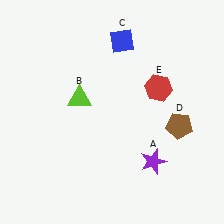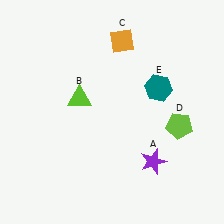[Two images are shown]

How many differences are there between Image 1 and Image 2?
There are 3 differences between the two images.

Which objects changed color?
C changed from blue to orange. D changed from brown to lime. E changed from red to teal.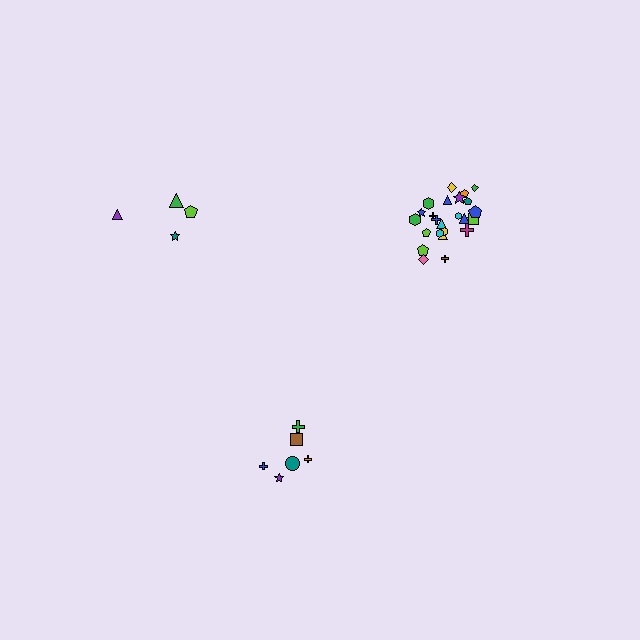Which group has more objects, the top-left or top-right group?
The top-right group.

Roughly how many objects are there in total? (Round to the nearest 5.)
Roughly 35 objects in total.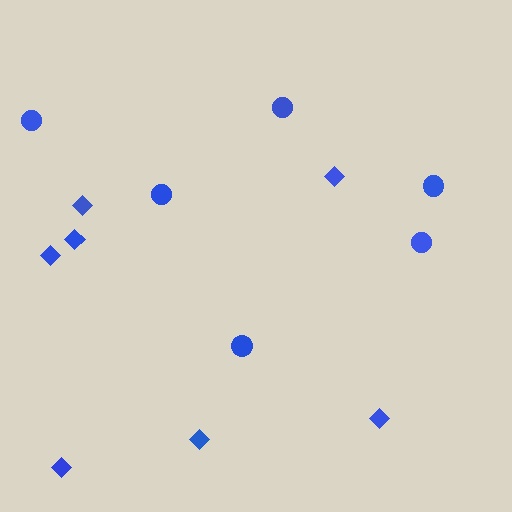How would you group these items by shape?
There are 2 groups: one group of circles (6) and one group of diamonds (7).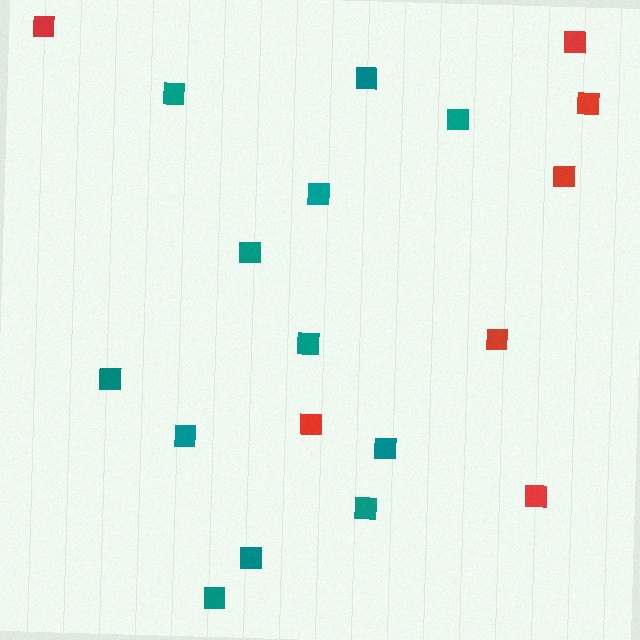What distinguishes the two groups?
There are 2 groups: one group of red squares (7) and one group of teal squares (12).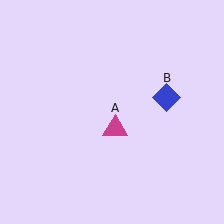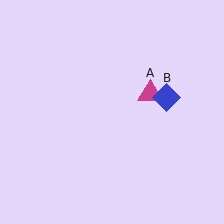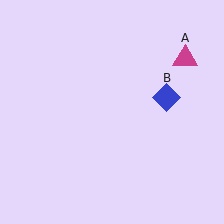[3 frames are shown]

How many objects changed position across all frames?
1 object changed position: magenta triangle (object A).